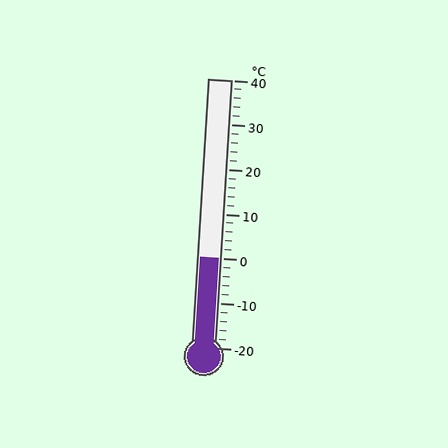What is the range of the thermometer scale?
The thermometer scale ranges from -20°C to 40°C.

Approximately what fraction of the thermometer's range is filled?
The thermometer is filled to approximately 35% of its range.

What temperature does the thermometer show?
The thermometer shows approximately 0°C.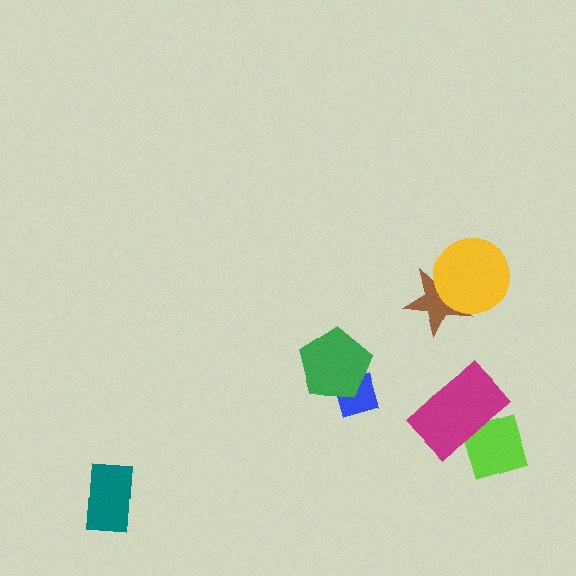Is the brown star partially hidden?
Yes, it is partially covered by another shape.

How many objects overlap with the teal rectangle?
0 objects overlap with the teal rectangle.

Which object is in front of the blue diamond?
The green pentagon is in front of the blue diamond.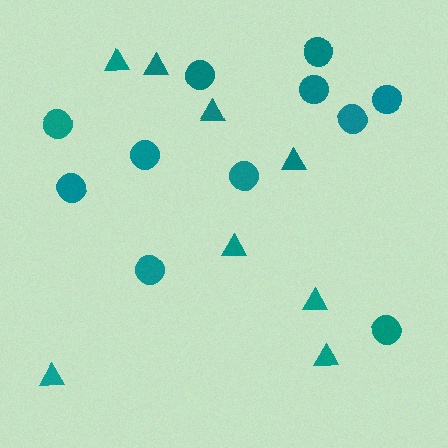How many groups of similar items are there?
There are 2 groups: one group of circles (11) and one group of triangles (8).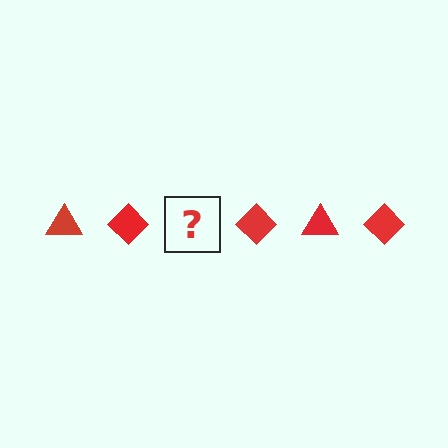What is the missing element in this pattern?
The missing element is a red triangle.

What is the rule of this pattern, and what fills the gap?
The rule is that the pattern cycles through triangle, diamond shapes in red. The gap should be filled with a red triangle.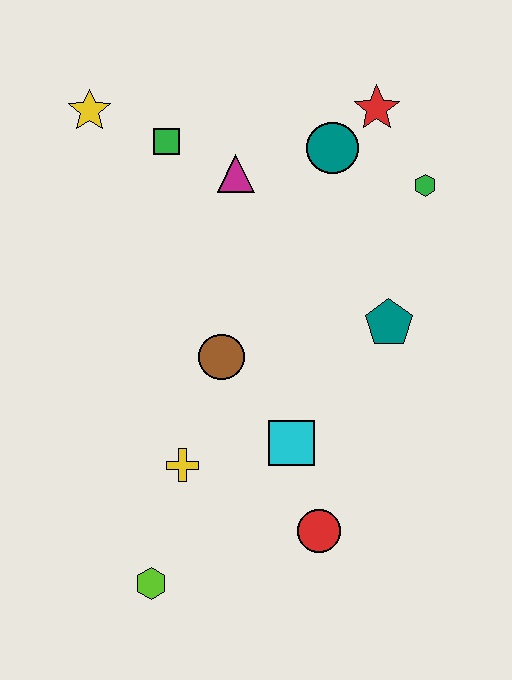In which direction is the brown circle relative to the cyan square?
The brown circle is above the cyan square.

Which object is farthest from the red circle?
The yellow star is farthest from the red circle.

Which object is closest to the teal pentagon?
The green hexagon is closest to the teal pentagon.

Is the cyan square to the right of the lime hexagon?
Yes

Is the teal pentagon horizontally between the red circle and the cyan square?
No